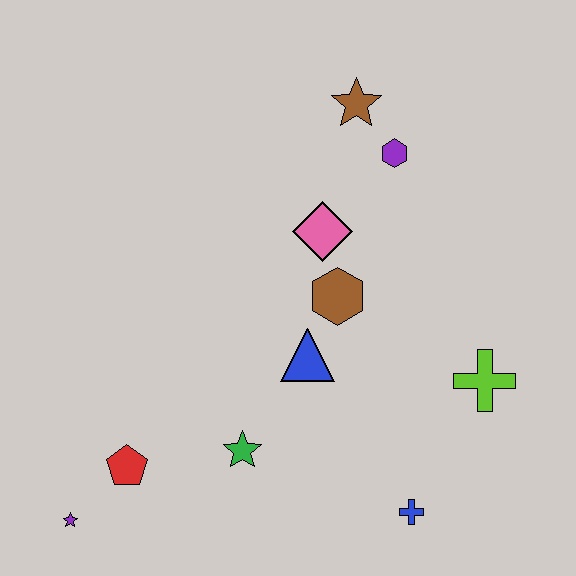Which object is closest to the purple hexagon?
The brown star is closest to the purple hexagon.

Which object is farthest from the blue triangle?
The purple star is farthest from the blue triangle.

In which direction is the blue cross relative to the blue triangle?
The blue cross is below the blue triangle.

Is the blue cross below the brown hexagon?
Yes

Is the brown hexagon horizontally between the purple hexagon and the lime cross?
No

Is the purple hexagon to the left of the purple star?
No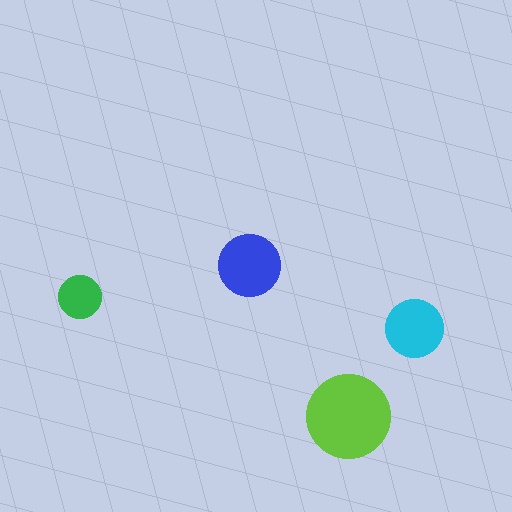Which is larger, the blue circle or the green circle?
The blue one.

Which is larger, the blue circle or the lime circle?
The lime one.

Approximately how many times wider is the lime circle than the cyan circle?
About 1.5 times wider.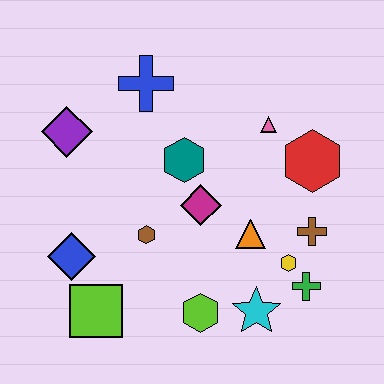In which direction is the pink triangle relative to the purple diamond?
The pink triangle is to the right of the purple diamond.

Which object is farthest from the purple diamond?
The green cross is farthest from the purple diamond.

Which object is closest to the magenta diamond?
The teal hexagon is closest to the magenta diamond.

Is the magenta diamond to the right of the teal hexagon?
Yes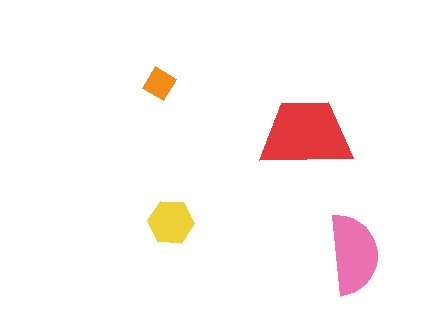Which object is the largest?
The red trapezoid.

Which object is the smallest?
The orange diamond.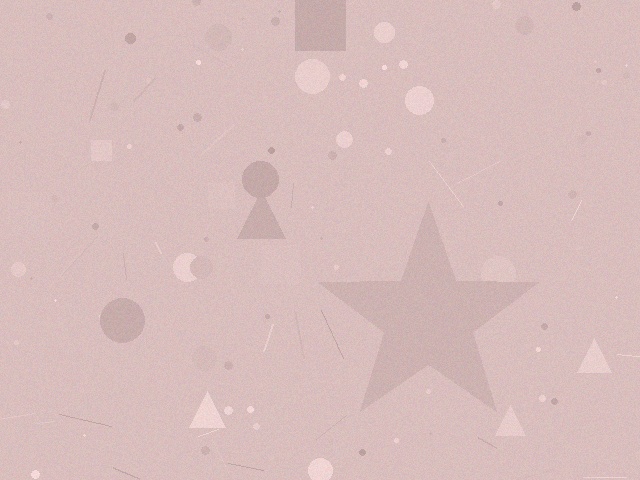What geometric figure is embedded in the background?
A star is embedded in the background.